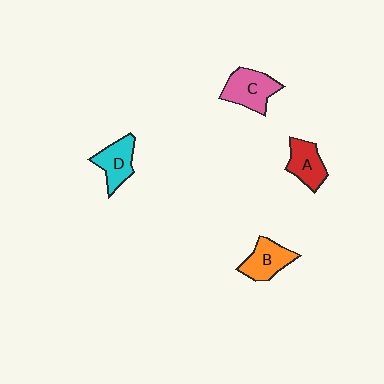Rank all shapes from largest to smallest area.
From largest to smallest: C (pink), B (orange), D (cyan), A (red).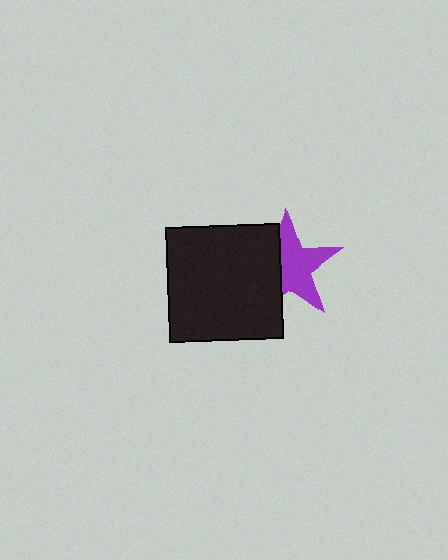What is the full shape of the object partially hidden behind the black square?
The partially hidden object is a purple star.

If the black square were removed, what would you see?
You would see the complete purple star.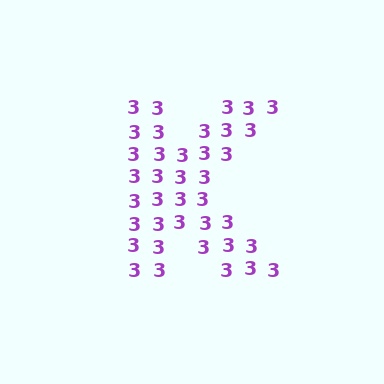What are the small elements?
The small elements are digit 3's.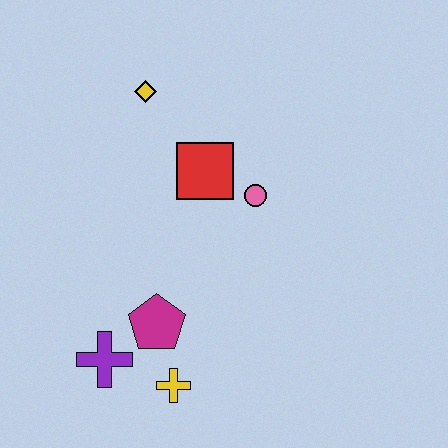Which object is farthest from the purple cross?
The yellow diamond is farthest from the purple cross.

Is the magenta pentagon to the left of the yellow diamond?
No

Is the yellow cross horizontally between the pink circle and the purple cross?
Yes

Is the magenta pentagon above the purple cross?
Yes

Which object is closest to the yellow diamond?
The red square is closest to the yellow diamond.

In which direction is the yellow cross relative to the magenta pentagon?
The yellow cross is below the magenta pentagon.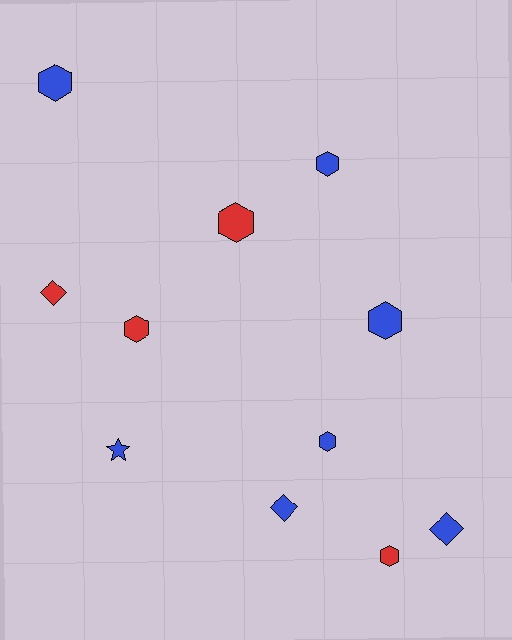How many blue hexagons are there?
There are 4 blue hexagons.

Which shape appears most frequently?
Hexagon, with 7 objects.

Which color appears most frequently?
Blue, with 7 objects.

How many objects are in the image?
There are 11 objects.